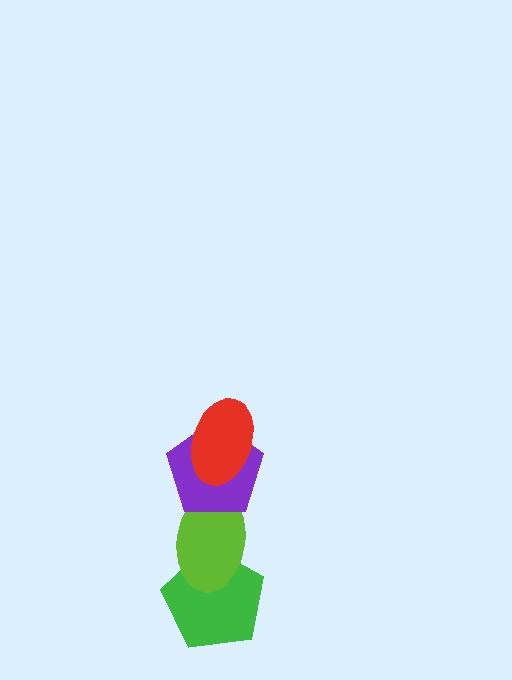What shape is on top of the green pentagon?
The lime ellipse is on top of the green pentagon.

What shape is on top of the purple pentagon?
The red ellipse is on top of the purple pentagon.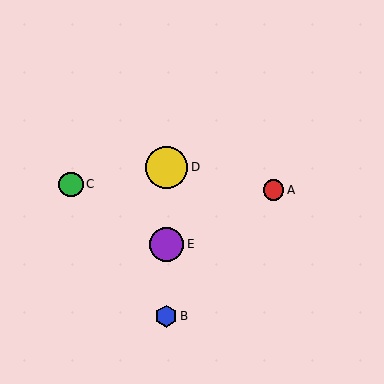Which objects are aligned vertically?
Objects B, D, E are aligned vertically.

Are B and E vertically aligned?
Yes, both are at x≈166.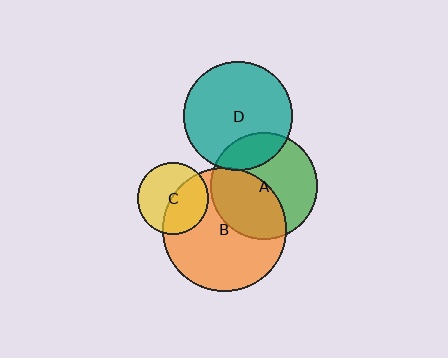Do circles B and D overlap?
Yes.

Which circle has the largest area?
Circle B (orange).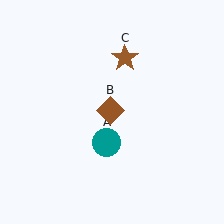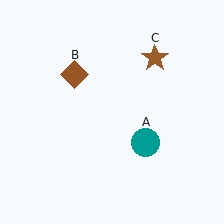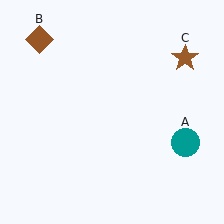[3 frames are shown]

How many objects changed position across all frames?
3 objects changed position: teal circle (object A), brown diamond (object B), brown star (object C).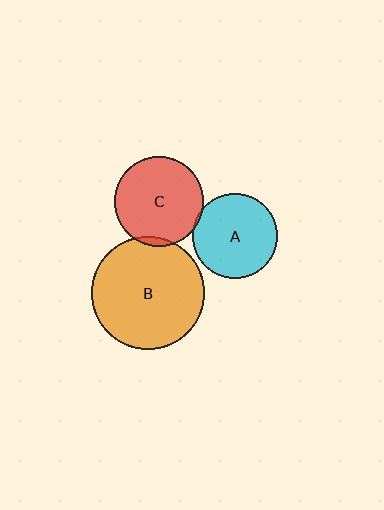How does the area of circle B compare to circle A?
Approximately 1.8 times.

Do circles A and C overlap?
Yes.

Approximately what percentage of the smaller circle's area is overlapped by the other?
Approximately 5%.